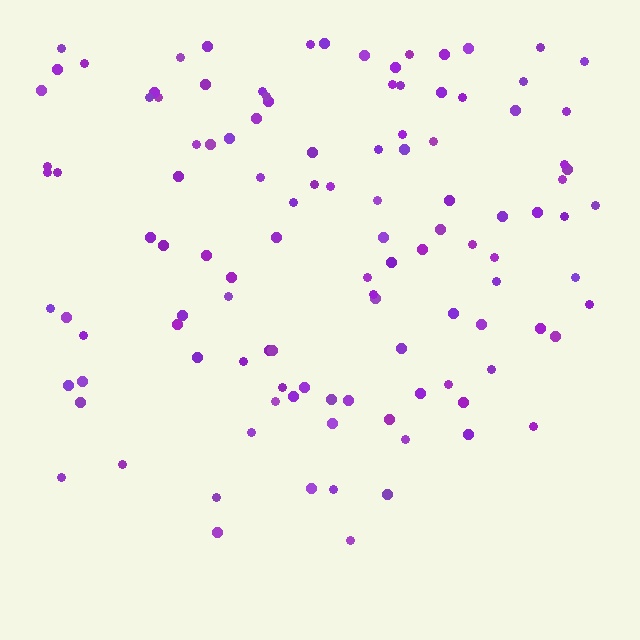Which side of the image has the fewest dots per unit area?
The bottom.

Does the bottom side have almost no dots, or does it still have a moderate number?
Still a moderate number, just noticeably fewer than the top.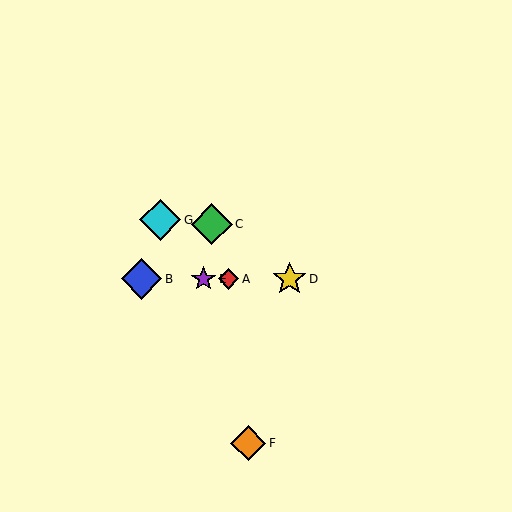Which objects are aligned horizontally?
Objects A, B, D, E are aligned horizontally.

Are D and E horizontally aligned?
Yes, both are at y≈279.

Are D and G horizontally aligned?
No, D is at y≈279 and G is at y≈220.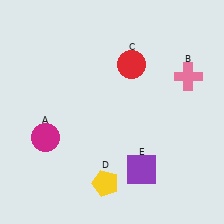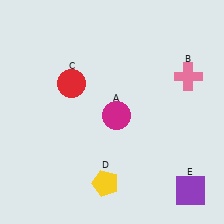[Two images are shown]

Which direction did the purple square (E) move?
The purple square (E) moved right.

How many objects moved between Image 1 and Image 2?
3 objects moved between the two images.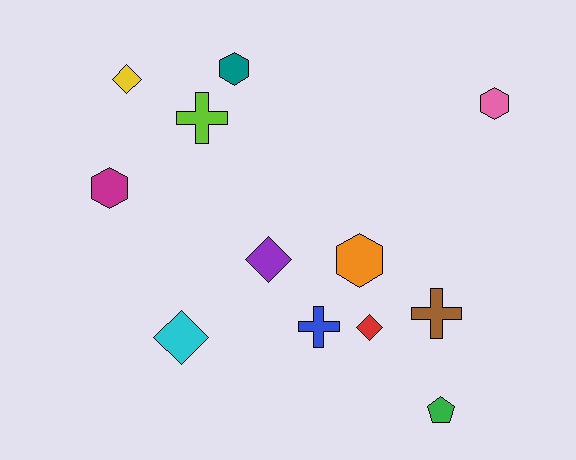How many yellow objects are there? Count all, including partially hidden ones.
There is 1 yellow object.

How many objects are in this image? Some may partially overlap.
There are 12 objects.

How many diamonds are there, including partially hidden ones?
There are 4 diamonds.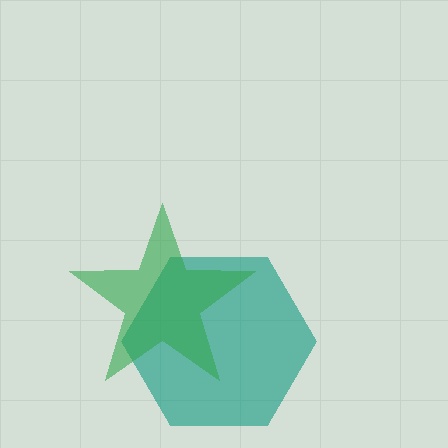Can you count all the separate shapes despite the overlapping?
Yes, there are 2 separate shapes.